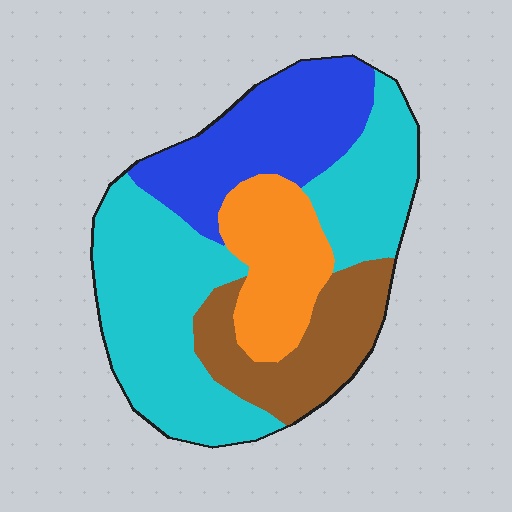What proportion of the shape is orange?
Orange covers about 15% of the shape.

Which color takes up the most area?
Cyan, at roughly 45%.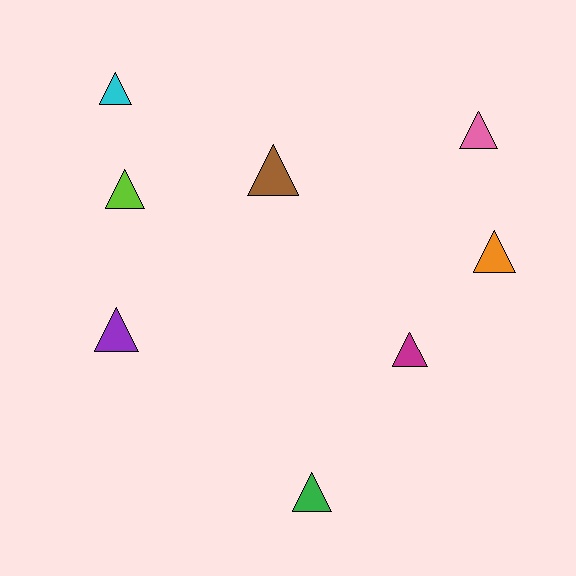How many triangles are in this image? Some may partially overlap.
There are 8 triangles.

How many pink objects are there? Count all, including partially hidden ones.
There is 1 pink object.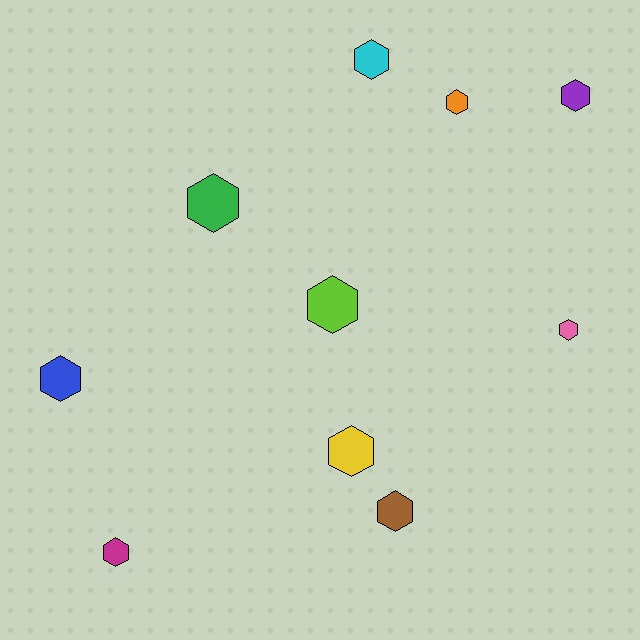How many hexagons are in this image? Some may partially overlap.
There are 10 hexagons.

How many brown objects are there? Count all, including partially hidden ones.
There is 1 brown object.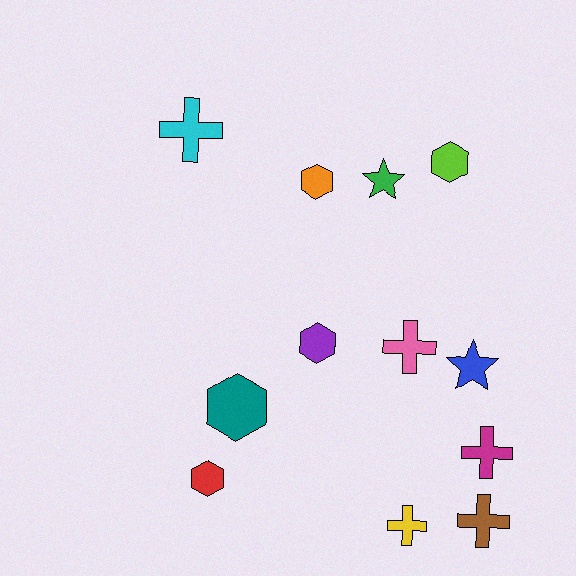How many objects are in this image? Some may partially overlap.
There are 12 objects.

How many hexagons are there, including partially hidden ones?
There are 5 hexagons.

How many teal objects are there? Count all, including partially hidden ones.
There is 1 teal object.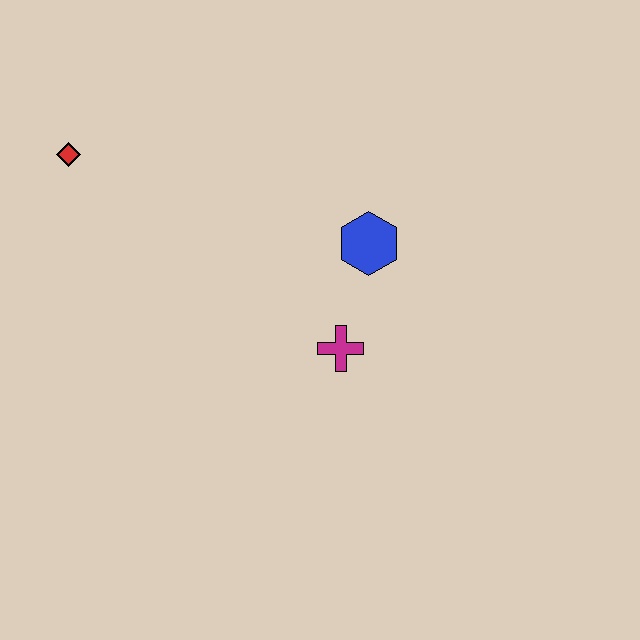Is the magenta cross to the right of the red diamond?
Yes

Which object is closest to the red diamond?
The blue hexagon is closest to the red diamond.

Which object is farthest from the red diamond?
The magenta cross is farthest from the red diamond.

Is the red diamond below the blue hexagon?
No